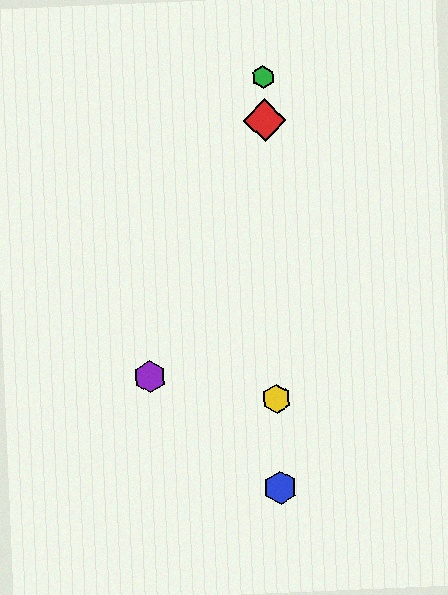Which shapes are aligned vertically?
The red diamond, the blue hexagon, the green hexagon, the yellow hexagon are aligned vertically.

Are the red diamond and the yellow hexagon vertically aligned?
Yes, both are at x≈265.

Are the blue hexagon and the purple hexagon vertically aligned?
No, the blue hexagon is at x≈280 and the purple hexagon is at x≈150.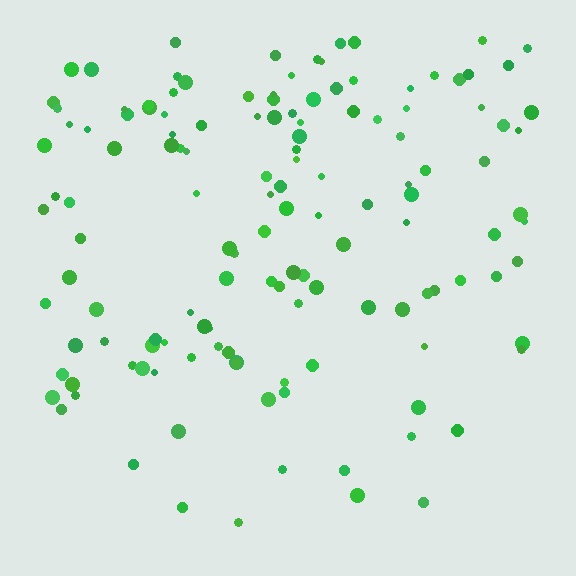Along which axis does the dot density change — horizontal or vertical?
Vertical.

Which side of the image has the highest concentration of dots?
The top.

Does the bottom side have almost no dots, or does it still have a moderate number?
Still a moderate number, just noticeably fewer than the top.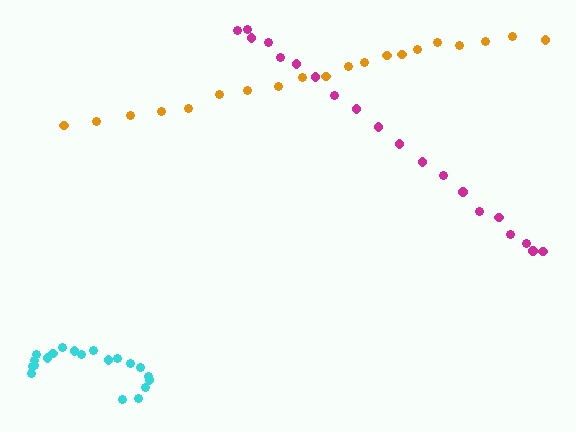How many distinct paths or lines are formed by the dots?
There are 3 distinct paths.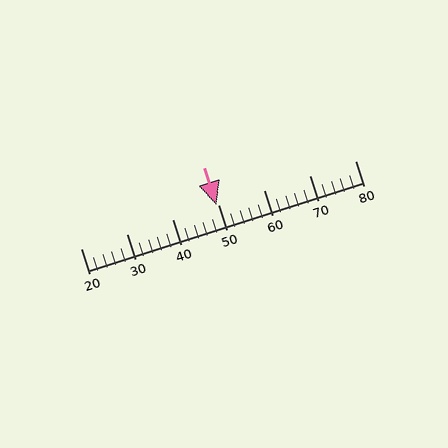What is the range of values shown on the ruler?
The ruler shows values from 20 to 80.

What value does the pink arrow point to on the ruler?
The pink arrow points to approximately 50.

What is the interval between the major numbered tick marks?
The major tick marks are spaced 10 units apart.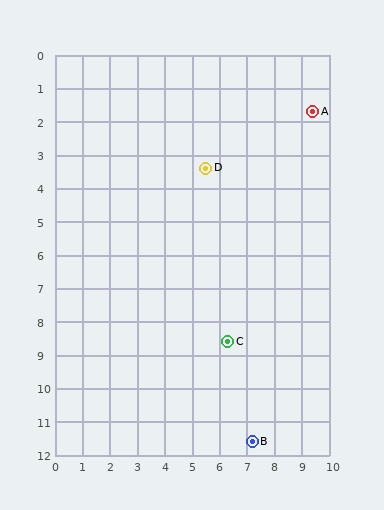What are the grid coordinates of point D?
Point D is at approximately (5.5, 3.4).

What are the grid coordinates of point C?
Point C is at approximately (6.3, 8.6).